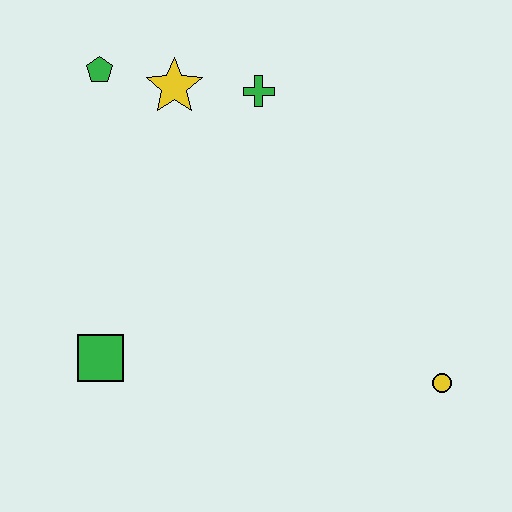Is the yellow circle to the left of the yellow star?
No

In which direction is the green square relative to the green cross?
The green square is below the green cross.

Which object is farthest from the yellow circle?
The green pentagon is farthest from the yellow circle.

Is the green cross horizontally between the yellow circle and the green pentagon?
Yes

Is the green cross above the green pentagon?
No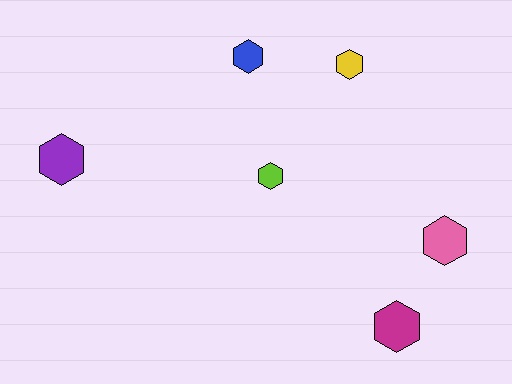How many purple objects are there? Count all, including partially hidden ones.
There is 1 purple object.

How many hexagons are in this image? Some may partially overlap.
There are 6 hexagons.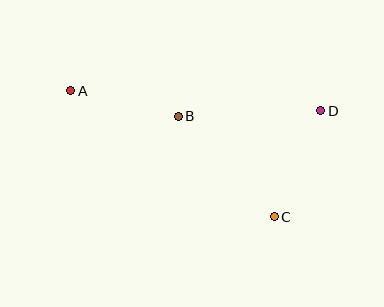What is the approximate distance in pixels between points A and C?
The distance between A and C is approximately 240 pixels.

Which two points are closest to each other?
Points A and B are closest to each other.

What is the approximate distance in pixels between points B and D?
The distance between B and D is approximately 143 pixels.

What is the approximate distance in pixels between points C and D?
The distance between C and D is approximately 116 pixels.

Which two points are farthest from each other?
Points A and D are farthest from each other.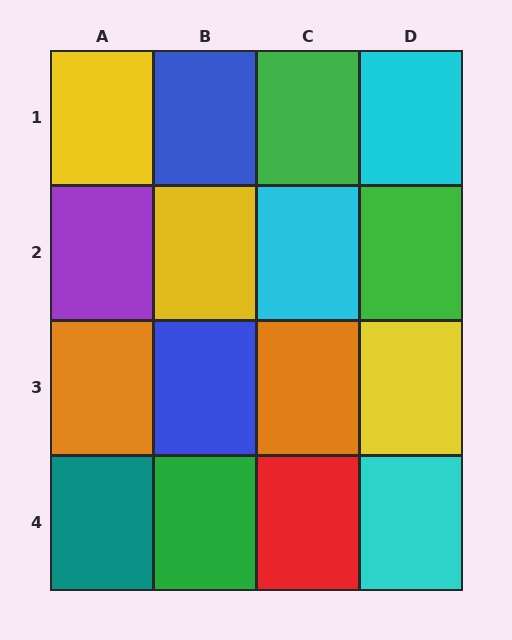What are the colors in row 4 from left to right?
Teal, green, red, cyan.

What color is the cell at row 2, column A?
Purple.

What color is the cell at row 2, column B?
Yellow.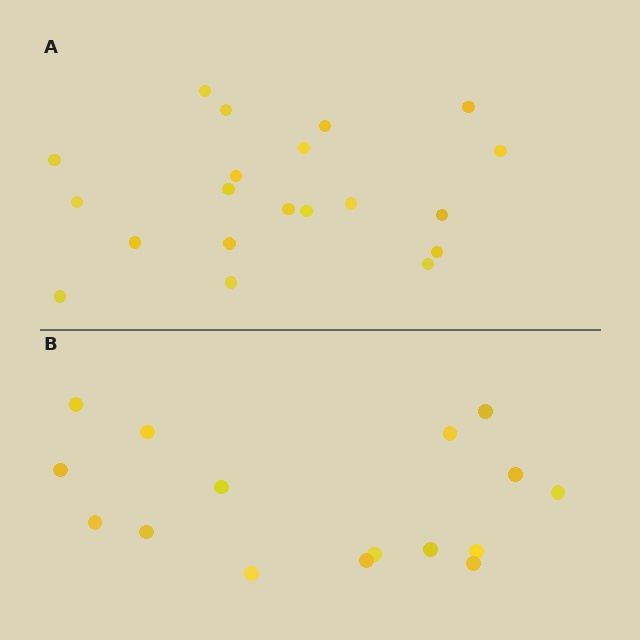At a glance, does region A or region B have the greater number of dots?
Region A (the top region) has more dots.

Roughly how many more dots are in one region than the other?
Region A has about 4 more dots than region B.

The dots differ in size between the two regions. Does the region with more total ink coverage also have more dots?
No. Region B has more total ink coverage because its dots are larger, but region A actually contains more individual dots. Total area can be misleading — the number of items is what matters here.